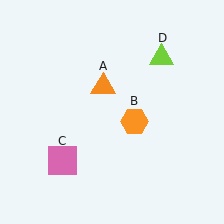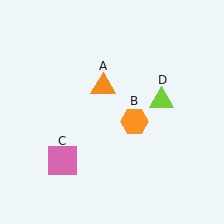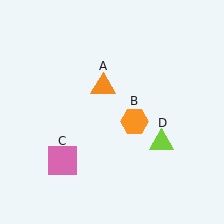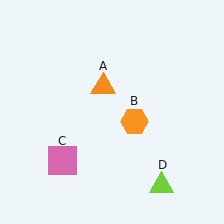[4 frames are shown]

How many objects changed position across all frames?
1 object changed position: lime triangle (object D).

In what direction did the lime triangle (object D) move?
The lime triangle (object D) moved down.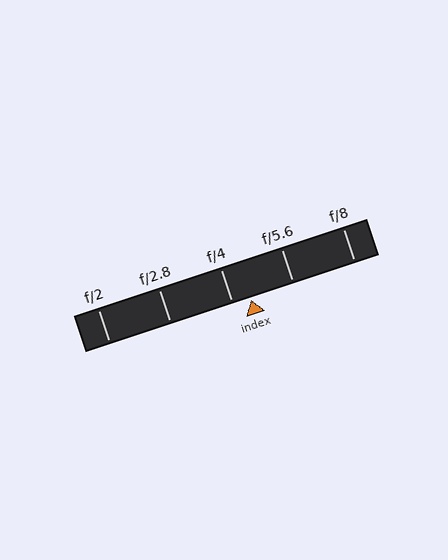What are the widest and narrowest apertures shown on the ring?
The widest aperture shown is f/2 and the narrowest is f/8.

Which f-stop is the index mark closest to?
The index mark is closest to f/4.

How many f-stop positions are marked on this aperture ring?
There are 5 f-stop positions marked.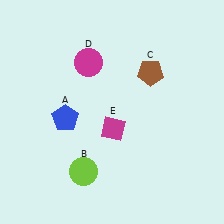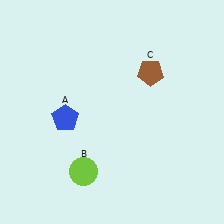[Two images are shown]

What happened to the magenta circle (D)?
The magenta circle (D) was removed in Image 2. It was in the top-left area of Image 1.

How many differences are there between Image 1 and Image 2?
There are 2 differences between the two images.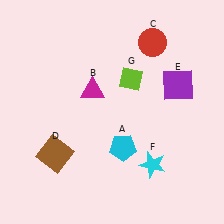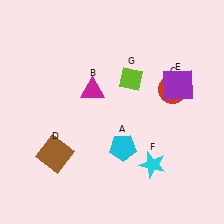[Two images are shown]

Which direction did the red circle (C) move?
The red circle (C) moved down.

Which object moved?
The red circle (C) moved down.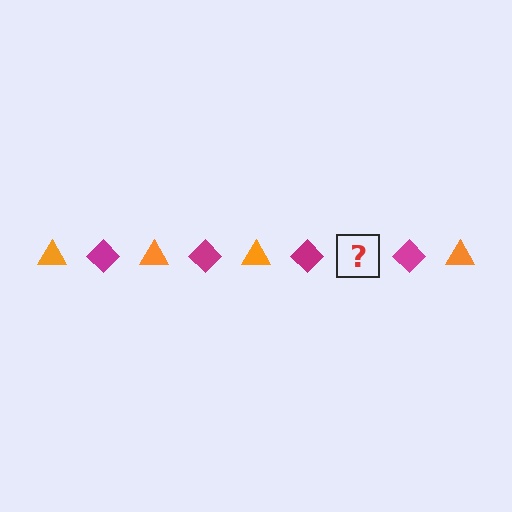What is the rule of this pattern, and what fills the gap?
The rule is that the pattern alternates between orange triangle and magenta diamond. The gap should be filled with an orange triangle.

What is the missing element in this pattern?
The missing element is an orange triangle.